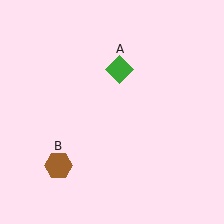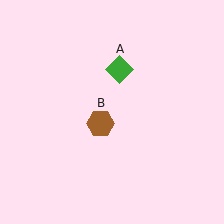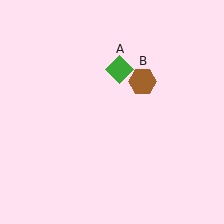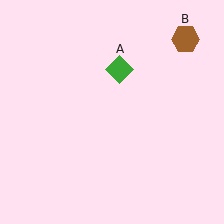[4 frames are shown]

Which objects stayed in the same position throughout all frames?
Green diamond (object A) remained stationary.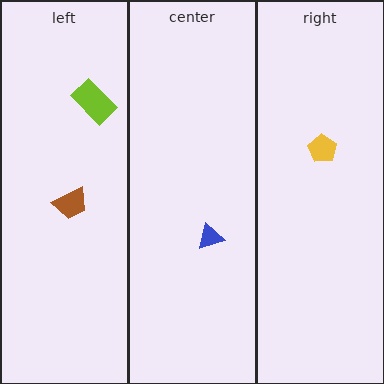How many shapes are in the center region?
1.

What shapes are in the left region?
The brown trapezoid, the lime rectangle.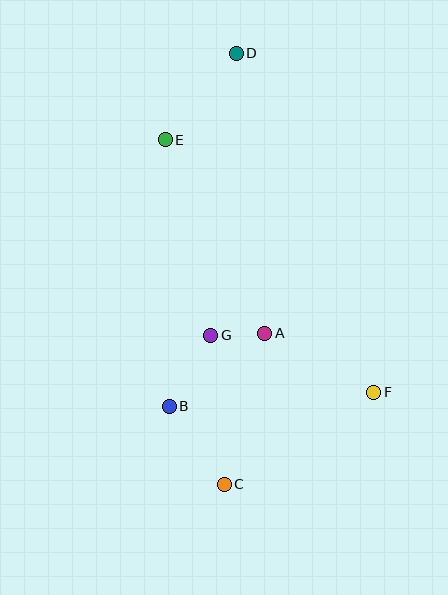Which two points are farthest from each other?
Points C and D are farthest from each other.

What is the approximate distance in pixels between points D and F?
The distance between D and F is approximately 366 pixels.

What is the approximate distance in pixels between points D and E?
The distance between D and E is approximately 112 pixels.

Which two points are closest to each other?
Points A and G are closest to each other.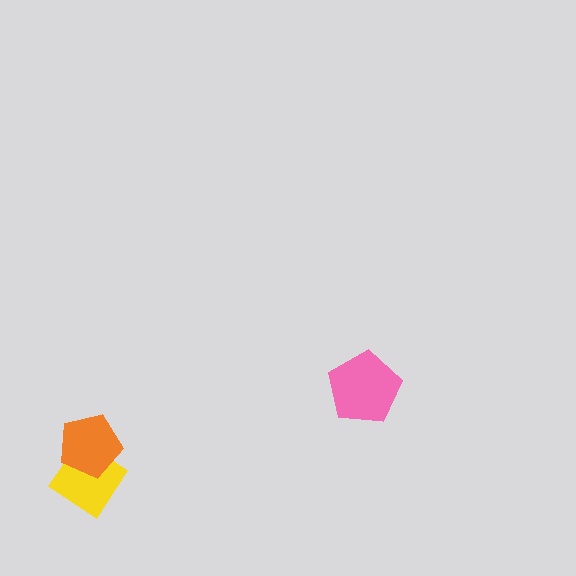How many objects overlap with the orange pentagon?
1 object overlaps with the orange pentagon.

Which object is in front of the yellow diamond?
The orange pentagon is in front of the yellow diamond.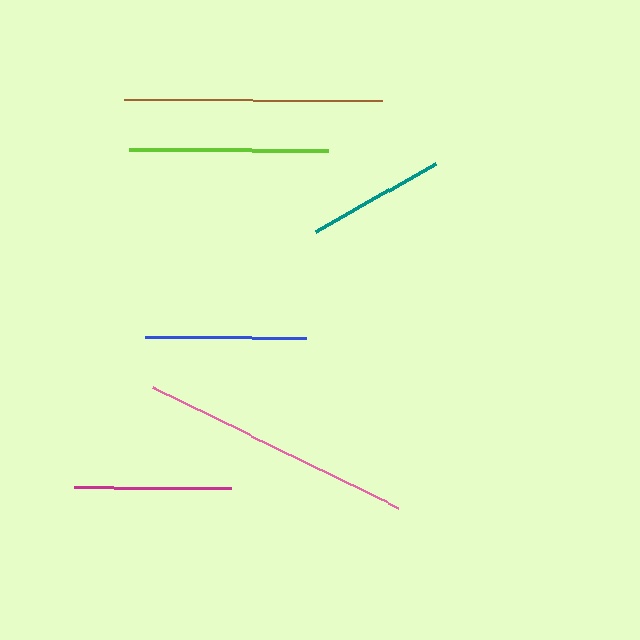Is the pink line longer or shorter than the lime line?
The pink line is longer than the lime line.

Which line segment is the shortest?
The teal line is the shortest at approximately 139 pixels.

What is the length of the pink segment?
The pink segment is approximately 273 pixels long.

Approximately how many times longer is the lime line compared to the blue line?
The lime line is approximately 1.2 times the length of the blue line.